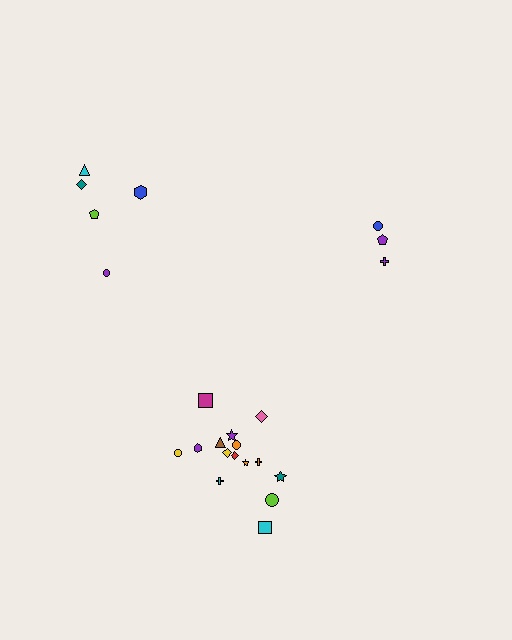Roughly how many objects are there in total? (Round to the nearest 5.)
Roughly 25 objects in total.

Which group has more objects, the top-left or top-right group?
The top-left group.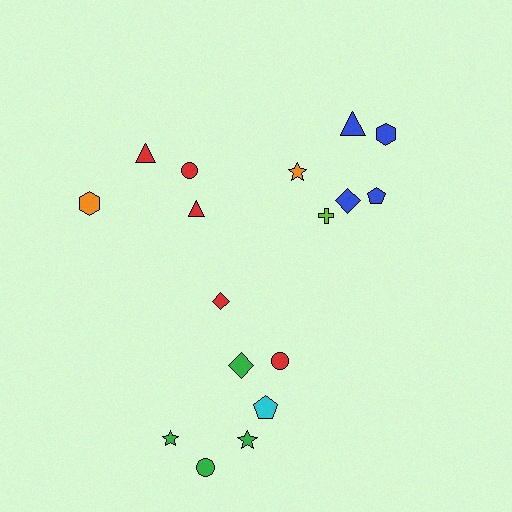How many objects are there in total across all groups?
There are 17 objects.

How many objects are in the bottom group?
There are 7 objects.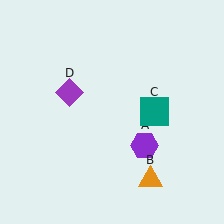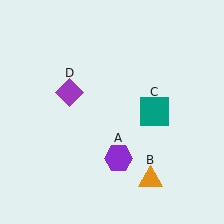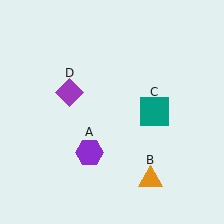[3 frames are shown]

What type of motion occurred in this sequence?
The purple hexagon (object A) rotated clockwise around the center of the scene.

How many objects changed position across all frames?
1 object changed position: purple hexagon (object A).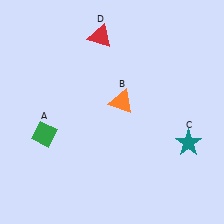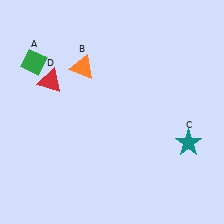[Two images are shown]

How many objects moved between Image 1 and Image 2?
3 objects moved between the two images.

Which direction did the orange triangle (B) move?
The orange triangle (B) moved left.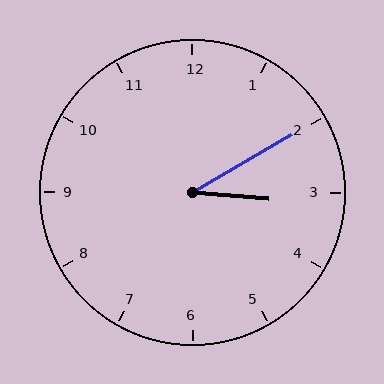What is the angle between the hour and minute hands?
Approximately 35 degrees.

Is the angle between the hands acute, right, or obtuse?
It is acute.